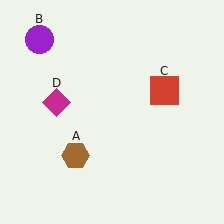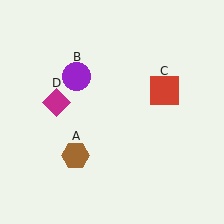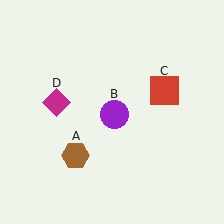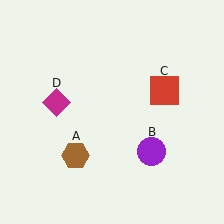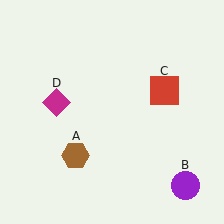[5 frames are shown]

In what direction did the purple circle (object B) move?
The purple circle (object B) moved down and to the right.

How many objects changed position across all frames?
1 object changed position: purple circle (object B).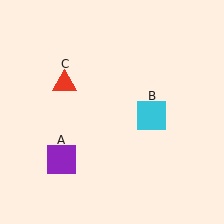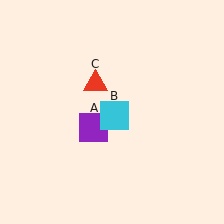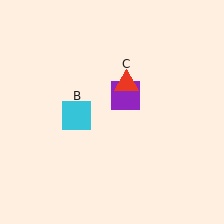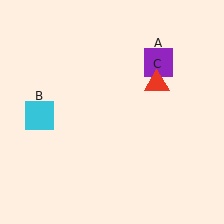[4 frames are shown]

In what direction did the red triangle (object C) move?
The red triangle (object C) moved right.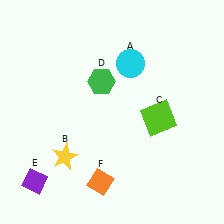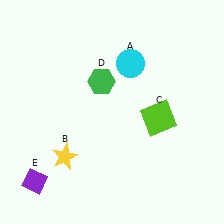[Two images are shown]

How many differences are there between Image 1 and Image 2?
There is 1 difference between the two images.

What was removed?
The orange diamond (F) was removed in Image 2.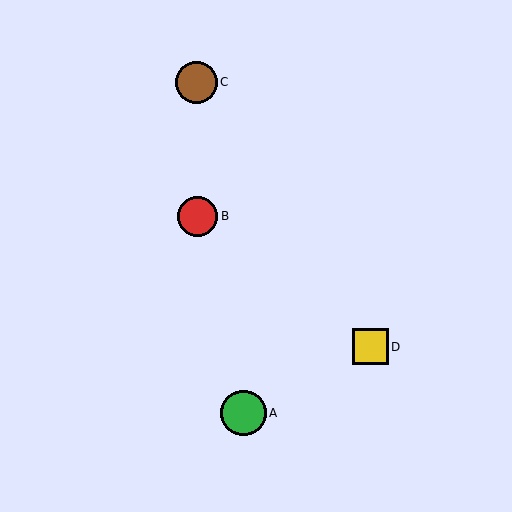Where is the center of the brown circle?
The center of the brown circle is at (196, 82).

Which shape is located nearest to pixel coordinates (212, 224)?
The red circle (labeled B) at (198, 216) is nearest to that location.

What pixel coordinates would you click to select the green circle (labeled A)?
Click at (244, 413) to select the green circle A.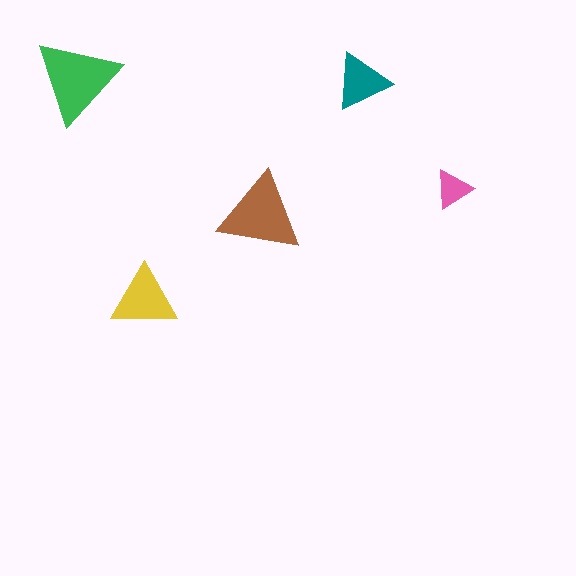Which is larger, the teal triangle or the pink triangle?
The teal one.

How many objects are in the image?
There are 5 objects in the image.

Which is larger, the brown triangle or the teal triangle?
The brown one.